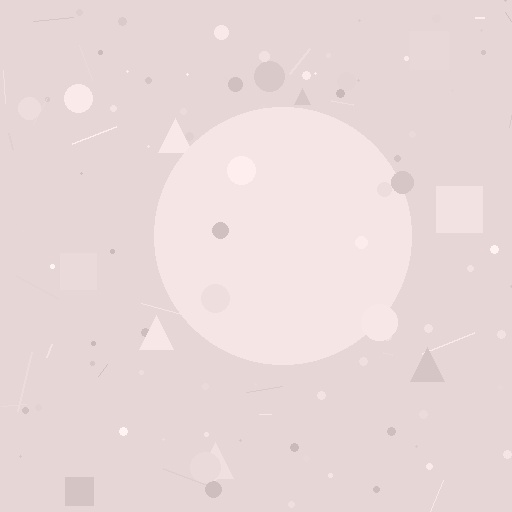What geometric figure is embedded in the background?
A circle is embedded in the background.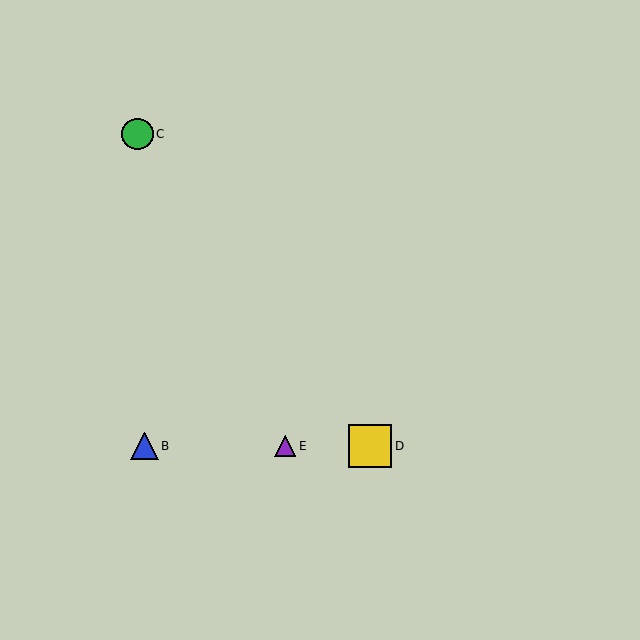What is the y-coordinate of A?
Object A is at y≈446.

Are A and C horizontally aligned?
No, A is at y≈446 and C is at y≈134.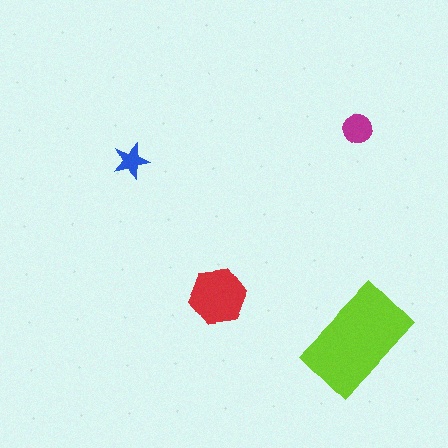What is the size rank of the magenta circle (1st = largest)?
3rd.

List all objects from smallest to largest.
The blue star, the magenta circle, the red hexagon, the lime rectangle.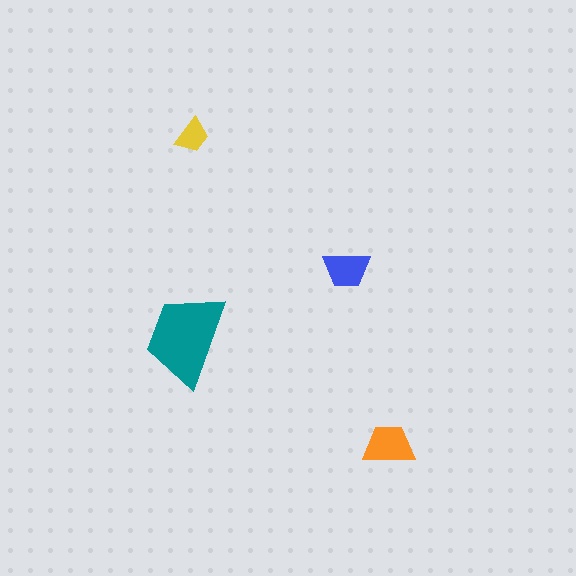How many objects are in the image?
There are 4 objects in the image.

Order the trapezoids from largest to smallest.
the teal one, the orange one, the blue one, the yellow one.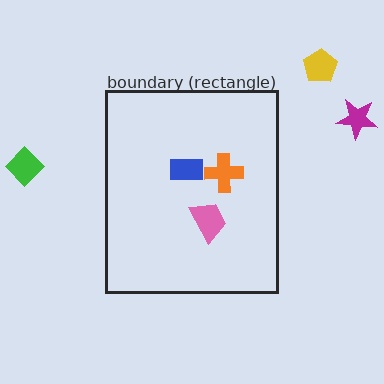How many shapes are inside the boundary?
3 inside, 3 outside.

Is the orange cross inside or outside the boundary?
Inside.